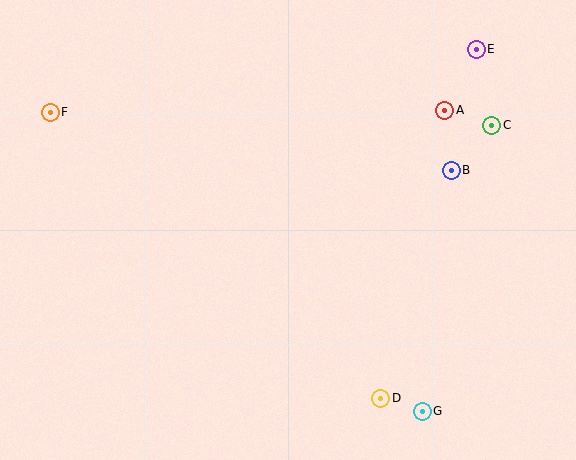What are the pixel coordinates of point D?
Point D is at (381, 398).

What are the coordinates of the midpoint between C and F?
The midpoint between C and F is at (271, 119).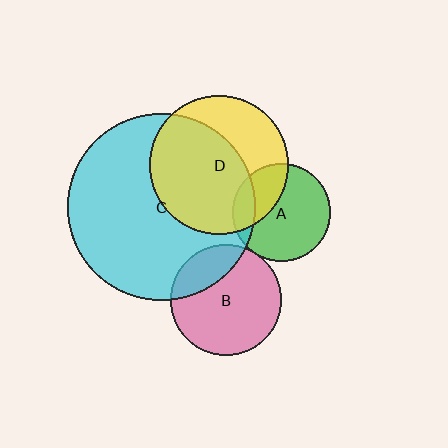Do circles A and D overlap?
Yes.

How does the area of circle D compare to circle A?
Approximately 2.0 times.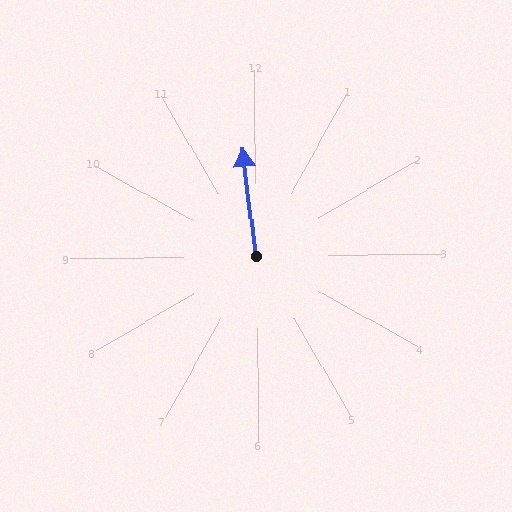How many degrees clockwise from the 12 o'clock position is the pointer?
Approximately 353 degrees.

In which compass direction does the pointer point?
North.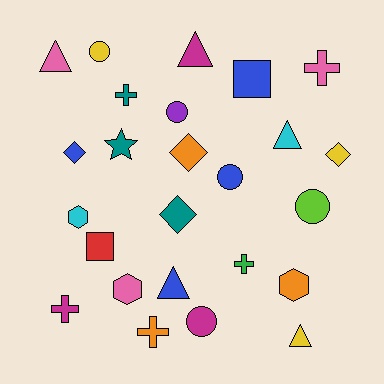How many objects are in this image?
There are 25 objects.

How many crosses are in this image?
There are 5 crosses.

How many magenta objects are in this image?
There are 3 magenta objects.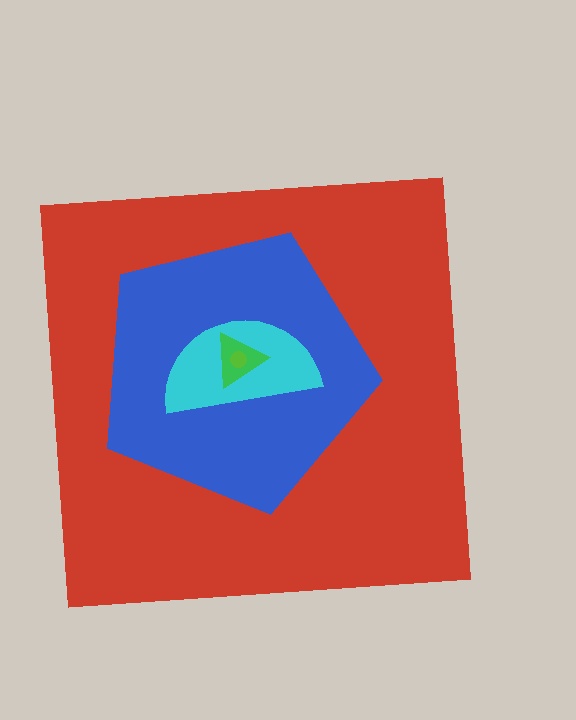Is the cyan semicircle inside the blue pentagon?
Yes.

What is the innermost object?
The lime circle.